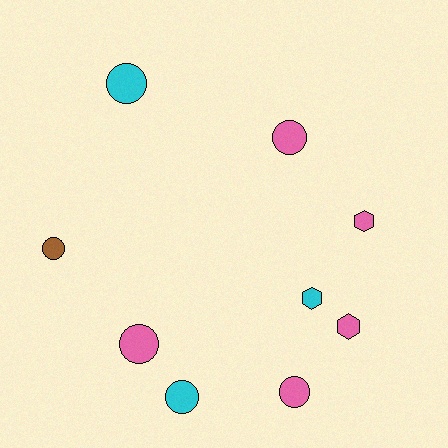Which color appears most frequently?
Pink, with 5 objects.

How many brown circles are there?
There is 1 brown circle.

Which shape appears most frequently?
Circle, with 6 objects.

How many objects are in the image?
There are 9 objects.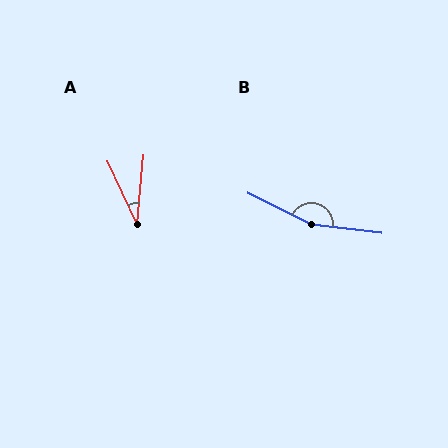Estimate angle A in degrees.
Approximately 30 degrees.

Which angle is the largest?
B, at approximately 161 degrees.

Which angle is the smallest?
A, at approximately 30 degrees.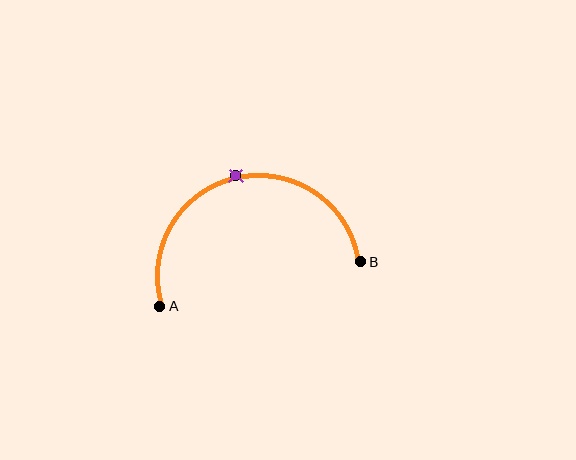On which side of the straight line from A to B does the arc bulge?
The arc bulges above the straight line connecting A and B.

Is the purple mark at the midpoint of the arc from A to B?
Yes. The purple mark lies on the arc at equal arc-length from both A and B — it is the arc midpoint.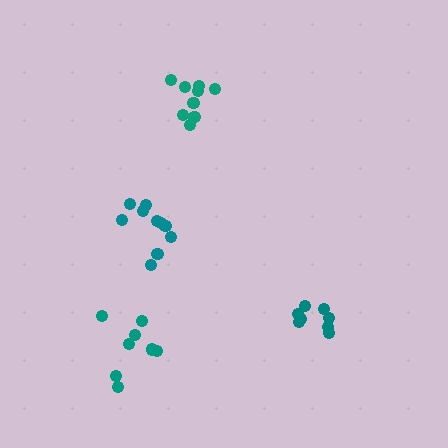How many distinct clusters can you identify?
There are 4 distinct clusters.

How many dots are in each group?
Group 1: 10 dots, Group 2: 9 dots, Group 3: 8 dots, Group 4: 8 dots (35 total).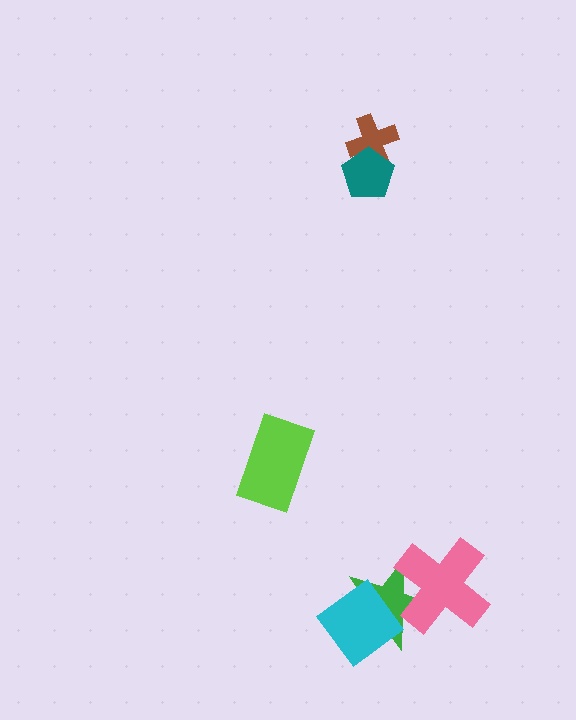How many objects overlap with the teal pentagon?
1 object overlaps with the teal pentagon.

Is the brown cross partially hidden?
Yes, it is partially covered by another shape.